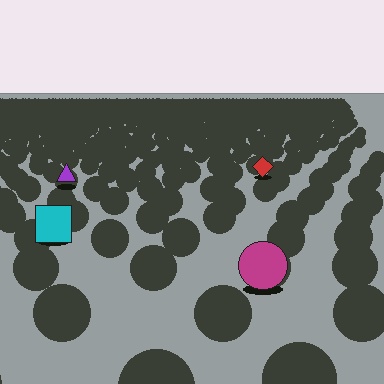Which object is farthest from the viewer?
The red diamond is farthest from the viewer. It appears smaller and the ground texture around it is denser.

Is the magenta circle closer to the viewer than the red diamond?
Yes. The magenta circle is closer — you can tell from the texture gradient: the ground texture is coarser near it.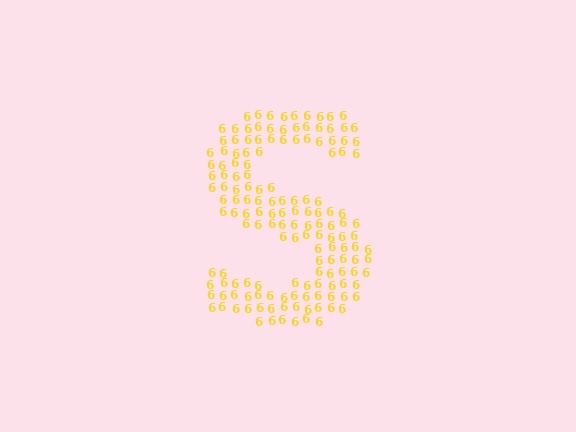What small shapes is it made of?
It is made of small digit 6's.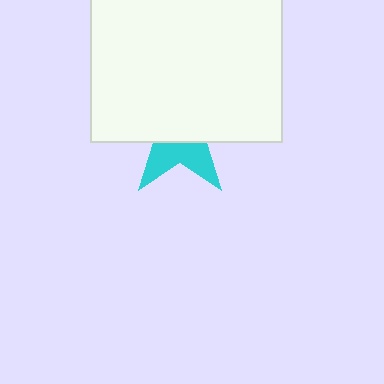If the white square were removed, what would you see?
You would see the complete cyan star.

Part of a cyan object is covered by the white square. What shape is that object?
It is a star.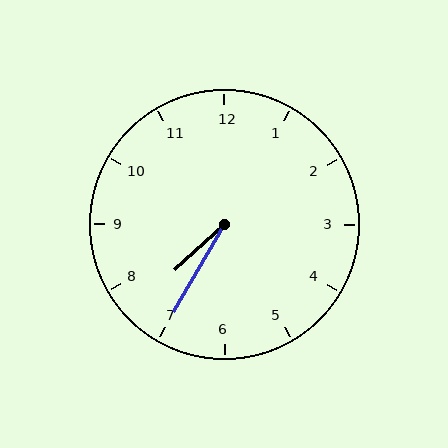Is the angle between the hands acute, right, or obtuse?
It is acute.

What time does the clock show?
7:35.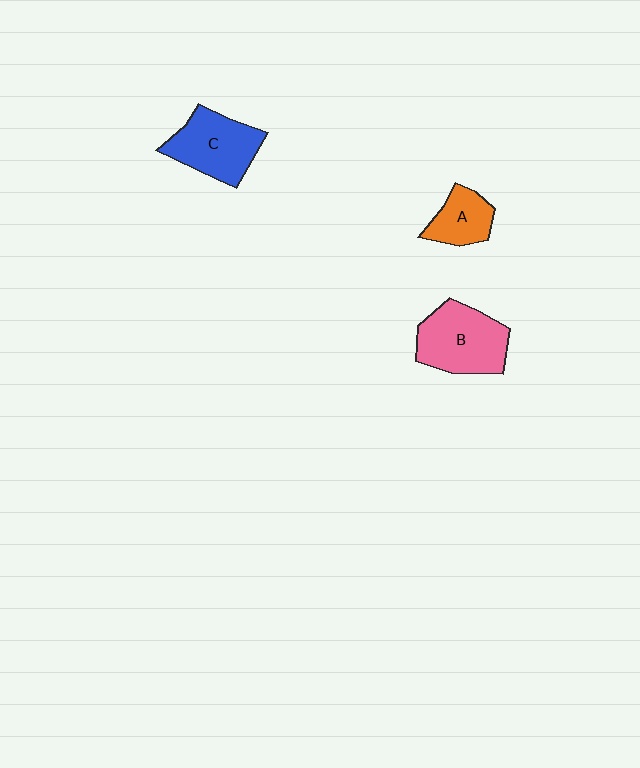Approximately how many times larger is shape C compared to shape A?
Approximately 1.6 times.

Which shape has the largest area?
Shape B (pink).